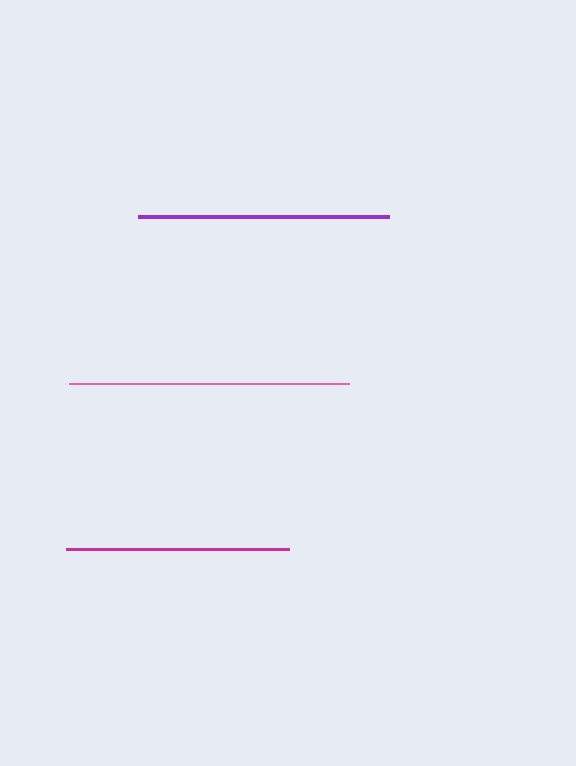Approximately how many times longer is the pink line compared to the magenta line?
The pink line is approximately 1.3 times the length of the magenta line.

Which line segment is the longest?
The pink line is the longest at approximately 280 pixels.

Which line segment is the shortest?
The magenta line is the shortest at approximately 224 pixels.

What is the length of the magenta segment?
The magenta segment is approximately 224 pixels long.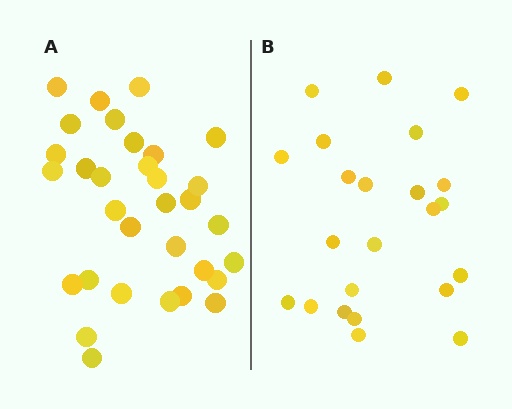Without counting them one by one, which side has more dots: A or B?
Region A (the left region) has more dots.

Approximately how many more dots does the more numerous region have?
Region A has roughly 8 or so more dots than region B.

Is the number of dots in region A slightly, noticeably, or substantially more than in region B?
Region A has noticeably more, but not dramatically so. The ratio is roughly 1.4 to 1.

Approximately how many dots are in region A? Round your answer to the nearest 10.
About 30 dots. (The exact count is 32, which rounds to 30.)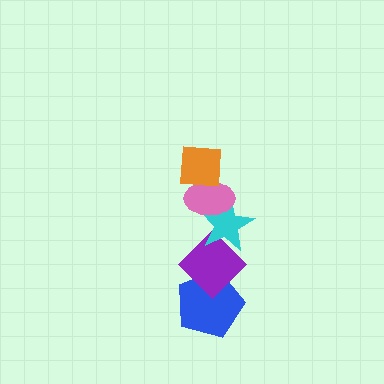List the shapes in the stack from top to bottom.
From top to bottom: the orange square, the pink ellipse, the cyan star, the purple diamond, the blue pentagon.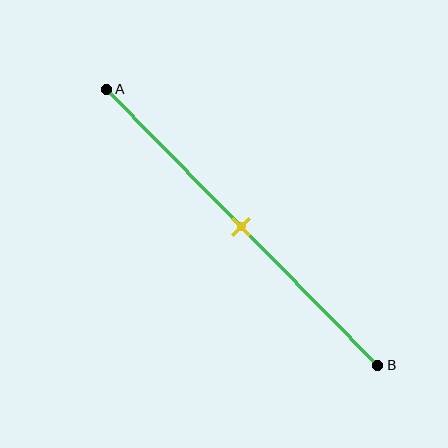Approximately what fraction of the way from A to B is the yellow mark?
The yellow mark is approximately 50% of the way from A to B.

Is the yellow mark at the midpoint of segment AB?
Yes, the mark is approximately at the midpoint.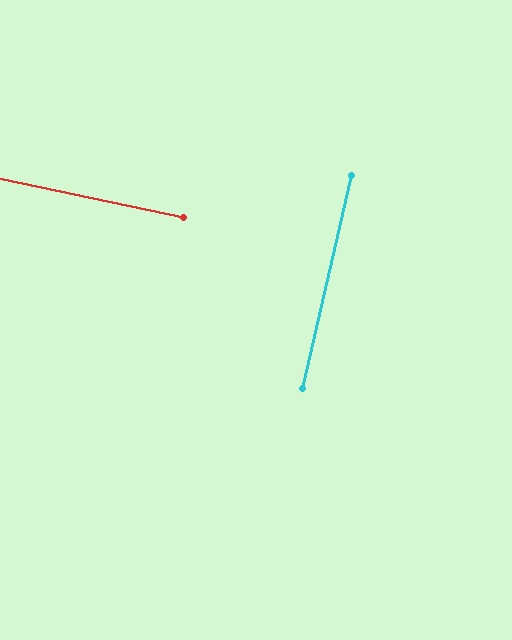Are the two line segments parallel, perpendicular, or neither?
Perpendicular — they meet at approximately 89°.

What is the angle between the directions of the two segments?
Approximately 89 degrees.